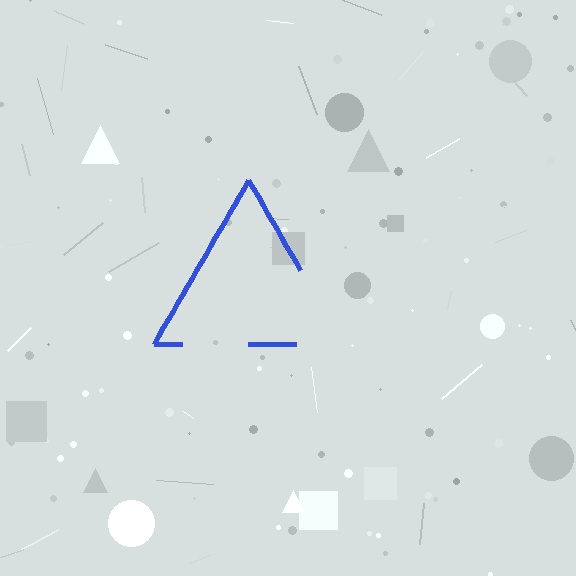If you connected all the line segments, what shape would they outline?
They would outline a triangle.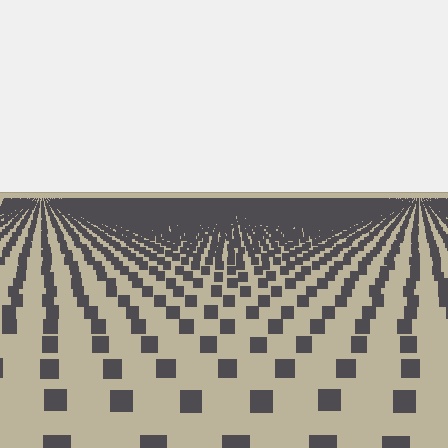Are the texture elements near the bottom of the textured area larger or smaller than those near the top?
Larger. Near the bottom, elements are closer to the viewer and appear at a bigger on-screen size.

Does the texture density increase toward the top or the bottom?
Density increases toward the top.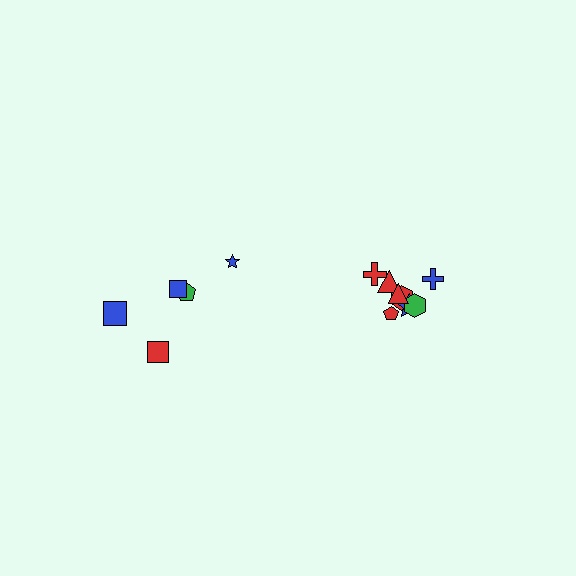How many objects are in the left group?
There are 5 objects.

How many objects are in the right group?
There are 8 objects.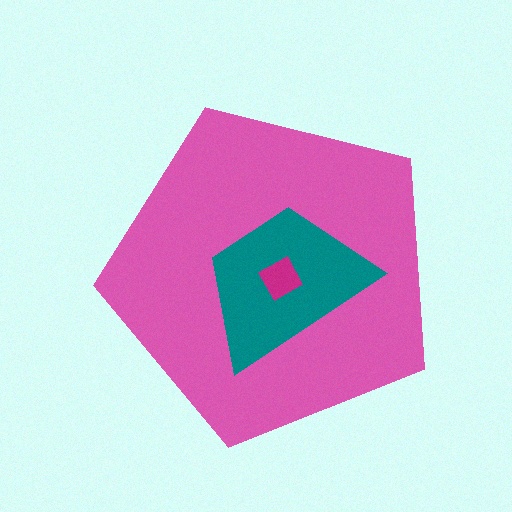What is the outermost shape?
The pink pentagon.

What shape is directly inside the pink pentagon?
The teal trapezoid.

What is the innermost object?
The magenta diamond.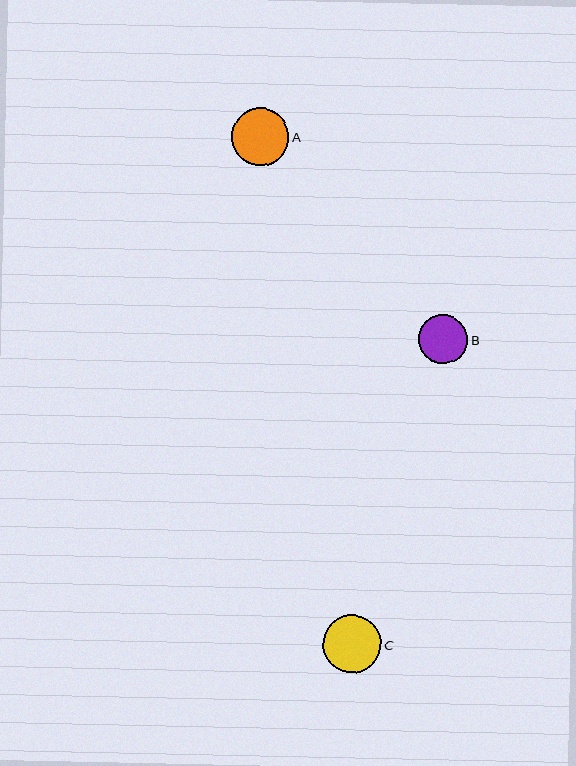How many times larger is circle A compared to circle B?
Circle A is approximately 1.2 times the size of circle B.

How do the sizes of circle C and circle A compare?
Circle C and circle A are approximately the same size.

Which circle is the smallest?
Circle B is the smallest with a size of approximately 49 pixels.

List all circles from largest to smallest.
From largest to smallest: C, A, B.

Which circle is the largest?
Circle C is the largest with a size of approximately 59 pixels.